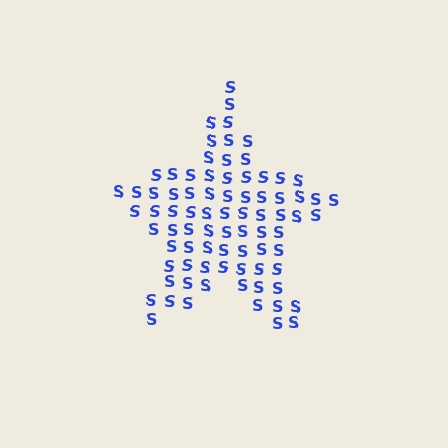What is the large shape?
The large shape is a star.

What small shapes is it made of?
It is made of small letter S's.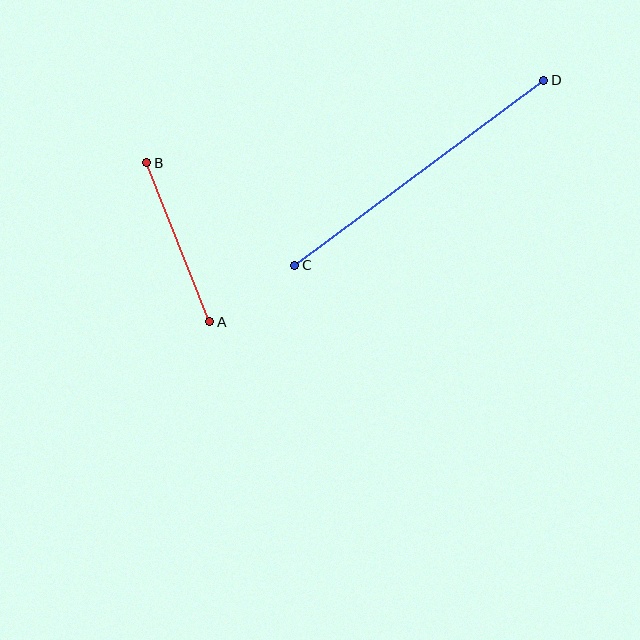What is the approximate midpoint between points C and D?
The midpoint is at approximately (419, 173) pixels.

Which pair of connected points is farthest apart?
Points C and D are farthest apart.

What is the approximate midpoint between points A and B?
The midpoint is at approximately (178, 242) pixels.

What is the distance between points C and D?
The distance is approximately 310 pixels.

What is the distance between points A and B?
The distance is approximately 171 pixels.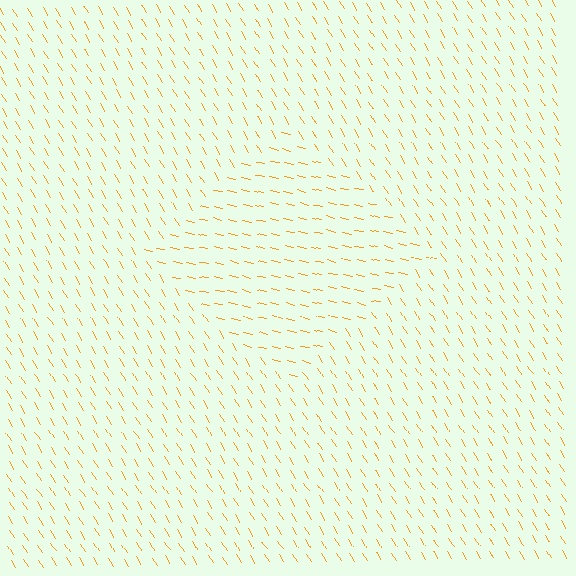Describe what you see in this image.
The image is filled with small orange line segments. A diamond region in the image has lines oriented differently from the surrounding lines, creating a visible texture boundary.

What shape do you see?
I see a diamond.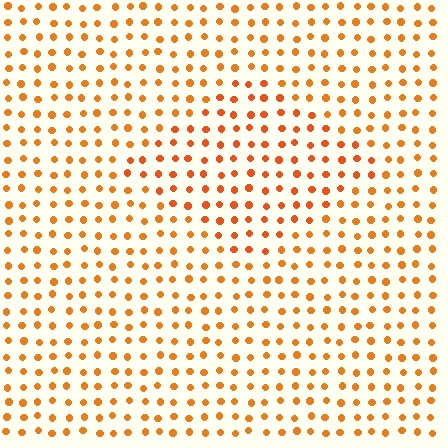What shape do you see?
I see a diamond.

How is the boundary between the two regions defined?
The boundary is defined purely by a slight shift in hue (about 13 degrees). Spacing, size, and orientation are identical on both sides.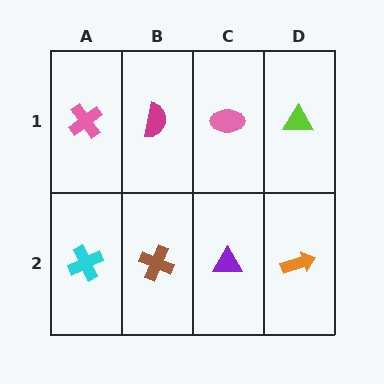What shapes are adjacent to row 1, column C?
A purple triangle (row 2, column C), a magenta semicircle (row 1, column B), a lime triangle (row 1, column D).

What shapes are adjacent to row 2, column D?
A lime triangle (row 1, column D), a purple triangle (row 2, column C).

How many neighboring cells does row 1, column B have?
3.